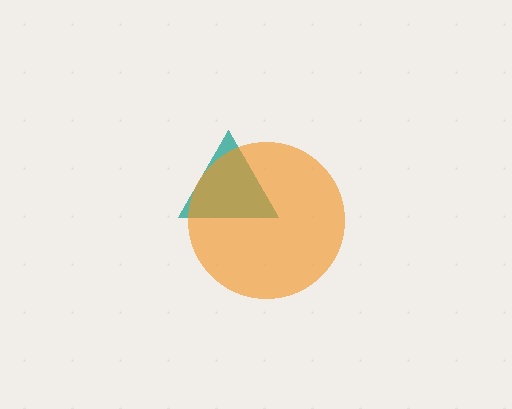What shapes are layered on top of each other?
The layered shapes are: a teal triangle, an orange circle.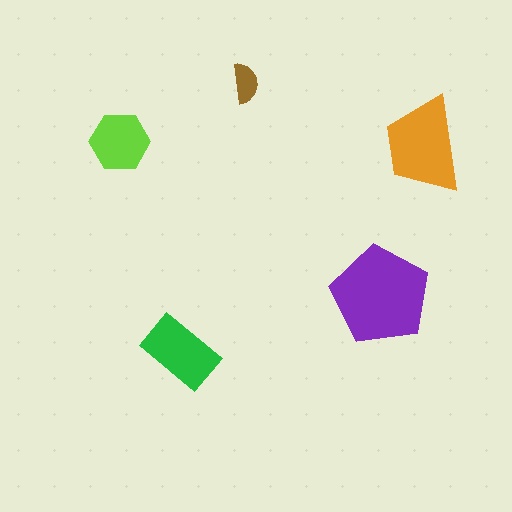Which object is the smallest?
The brown semicircle.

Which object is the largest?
The purple pentagon.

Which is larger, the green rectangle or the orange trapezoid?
The orange trapezoid.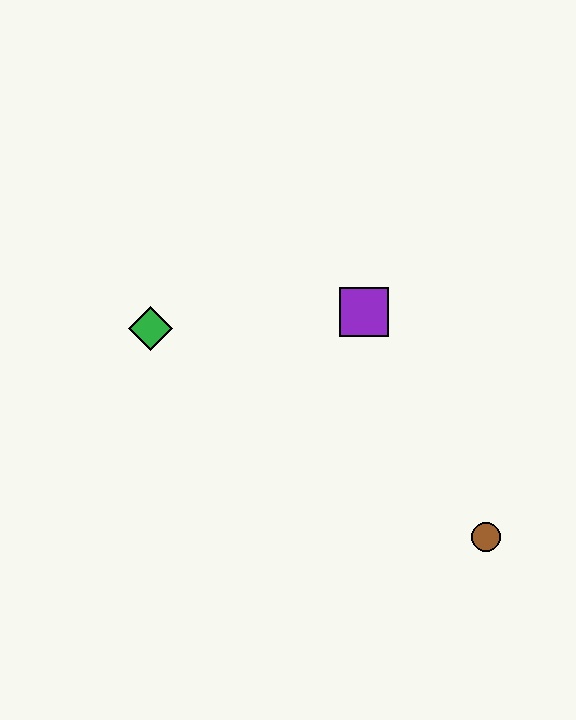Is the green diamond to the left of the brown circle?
Yes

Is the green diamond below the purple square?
Yes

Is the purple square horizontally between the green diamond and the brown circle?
Yes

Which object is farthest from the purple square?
The brown circle is farthest from the purple square.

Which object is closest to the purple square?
The green diamond is closest to the purple square.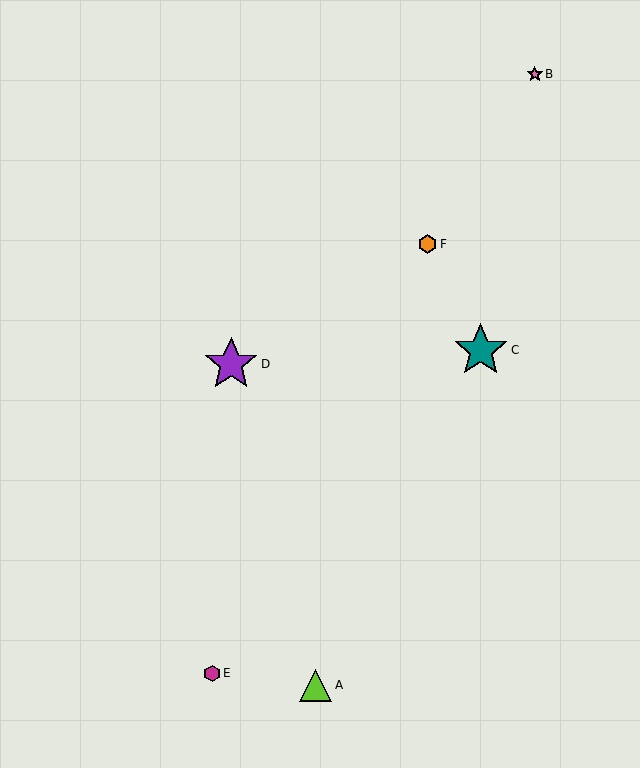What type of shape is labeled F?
Shape F is an orange hexagon.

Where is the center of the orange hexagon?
The center of the orange hexagon is at (427, 244).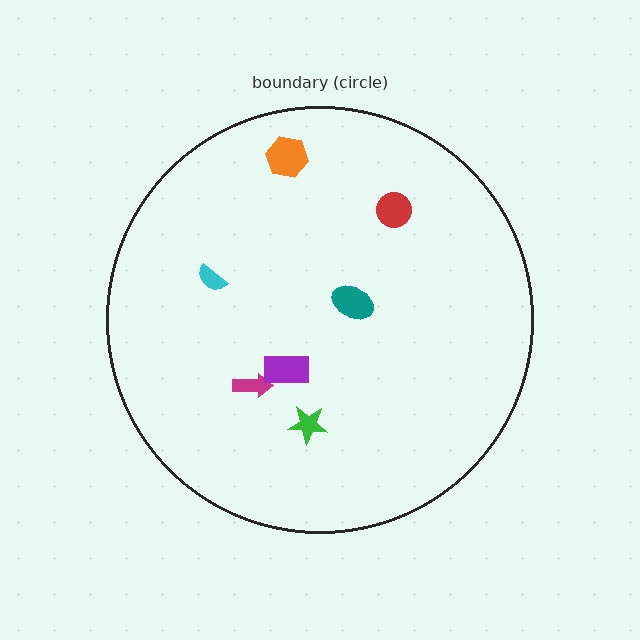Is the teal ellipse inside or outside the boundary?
Inside.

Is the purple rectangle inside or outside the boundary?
Inside.